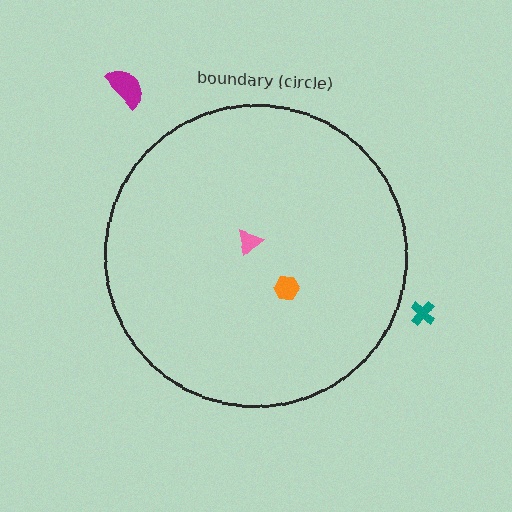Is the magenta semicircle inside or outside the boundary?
Outside.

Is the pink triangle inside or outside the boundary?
Inside.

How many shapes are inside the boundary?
2 inside, 2 outside.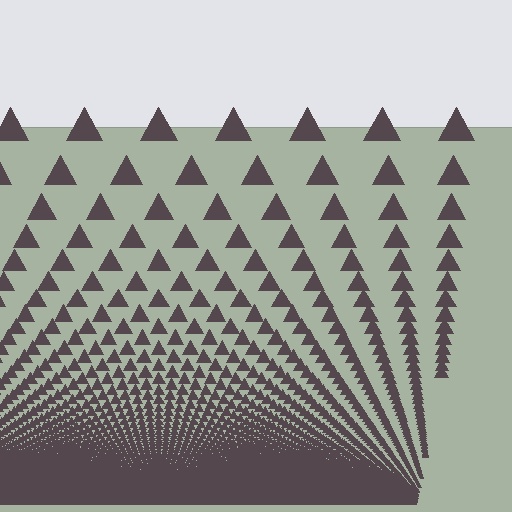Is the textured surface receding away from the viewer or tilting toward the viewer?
The surface appears to tilt toward the viewer. Texture elements get larger and sparser toward the top.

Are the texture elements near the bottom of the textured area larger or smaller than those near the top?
Smaller. The gradient is inverted — elements near the bottom are smaller and denser.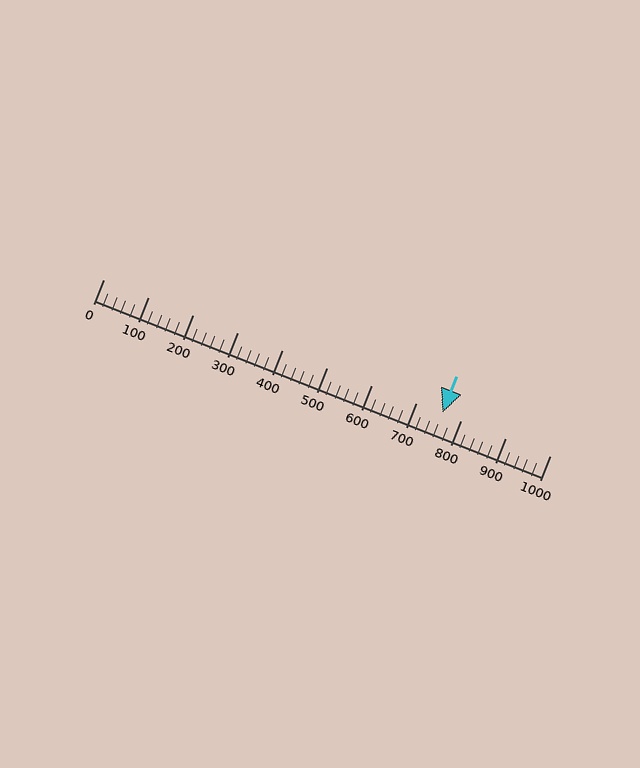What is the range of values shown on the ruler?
The ruler shows values from 0 to 1000.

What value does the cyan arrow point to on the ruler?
The cyan arrow points to approximately 760.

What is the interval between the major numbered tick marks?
The major tick marks are spaced 100 units apart.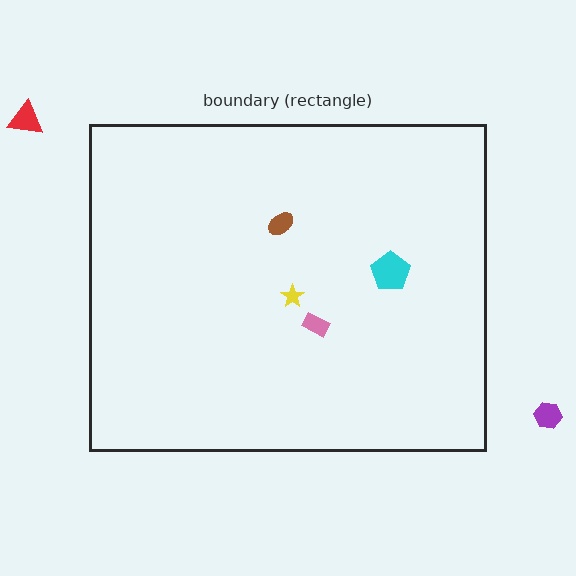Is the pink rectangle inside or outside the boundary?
Inside.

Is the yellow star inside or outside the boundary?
Inside.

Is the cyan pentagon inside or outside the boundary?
Inside.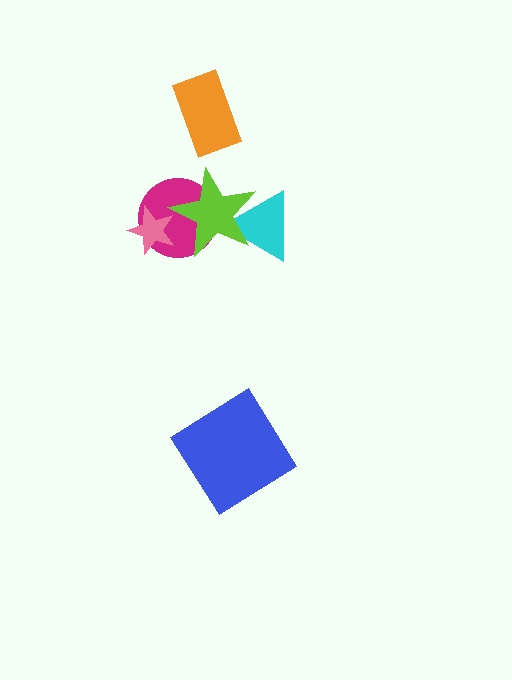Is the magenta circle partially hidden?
Yes, it is partially covered by another shape.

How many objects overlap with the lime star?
3 objects overlap with the lime star.